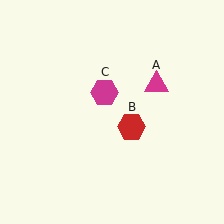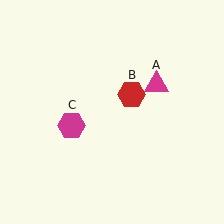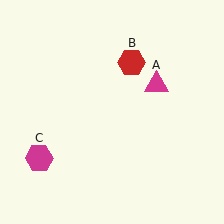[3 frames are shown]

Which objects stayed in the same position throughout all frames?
Magenta triangle (object A) remained stationary.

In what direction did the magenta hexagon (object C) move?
The magenta hexagon (object C) moved down and to the left.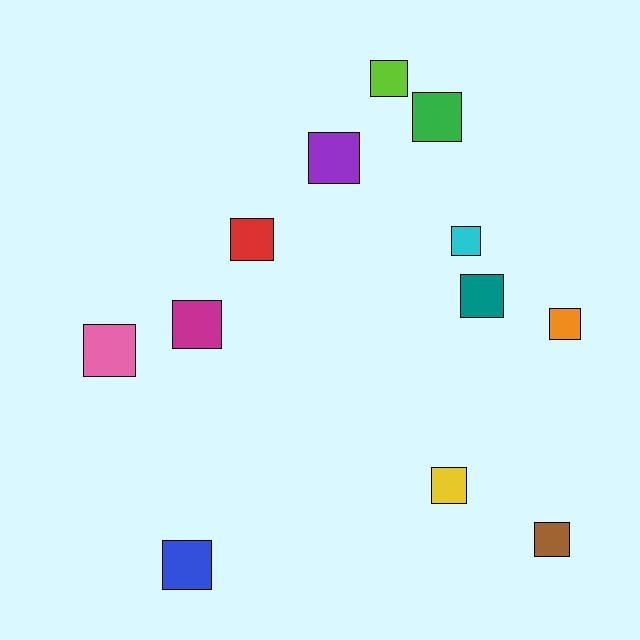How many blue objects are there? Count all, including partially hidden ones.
There is 1 blue object.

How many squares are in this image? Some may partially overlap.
There are 12 squares.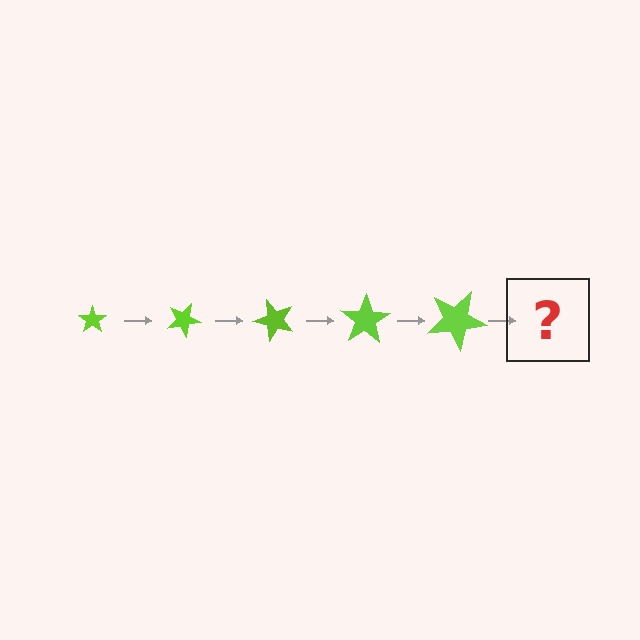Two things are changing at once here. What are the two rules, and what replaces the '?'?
The two rules are that the star grows larger each step and it rotates 25 degrees each step. The '?' should be a star, larger than the previous one and rotated 125 degrees from the start.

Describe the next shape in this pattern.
It should be a star, larger than the previous one and rotated 125 degrees from the start.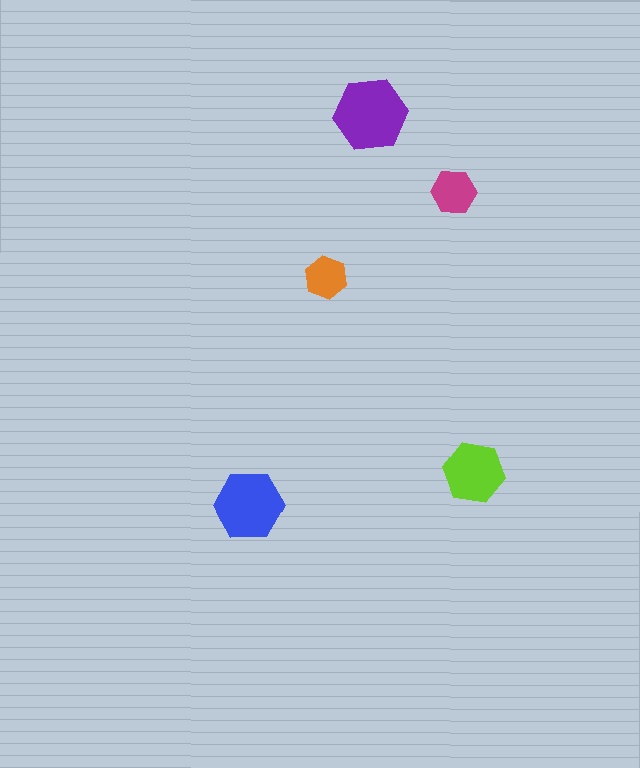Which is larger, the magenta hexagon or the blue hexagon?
The blue one.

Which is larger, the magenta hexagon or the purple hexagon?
The purple one.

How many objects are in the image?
There are 5 objects in the image.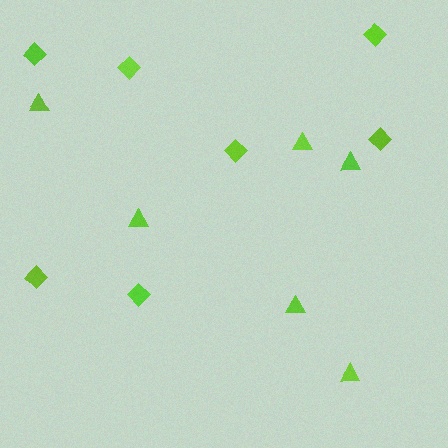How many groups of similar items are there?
There are 2 groups: one group of triangles (6) and one group of diamonds (7).